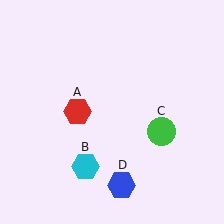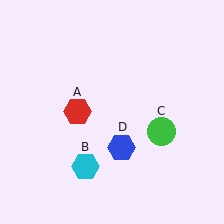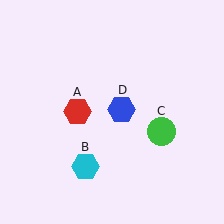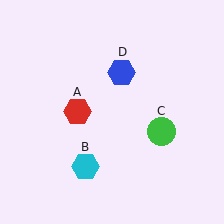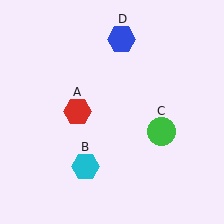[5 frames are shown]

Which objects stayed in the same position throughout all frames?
Red hexagon (object A) and cyan hexagon (object B) and green circle (object C) remained stationary.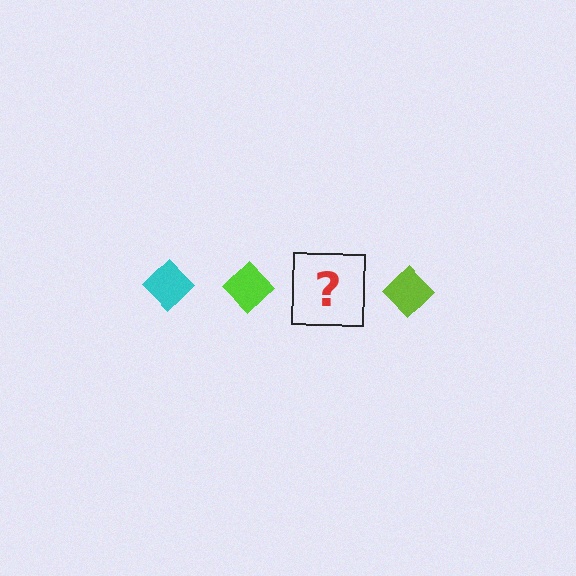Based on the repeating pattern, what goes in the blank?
The blank should be a cyan diamond.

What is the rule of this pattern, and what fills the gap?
The rule is that the pattern cycles through cyan, lime diamonds. The gap should be filled with a cyan diamond.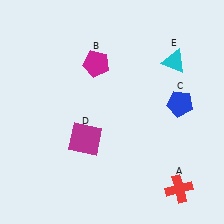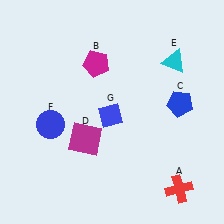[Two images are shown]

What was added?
A blue circle (F), a blue diamond (G) were added in Image 2.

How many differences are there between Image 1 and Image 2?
There are 2 differences between the two images.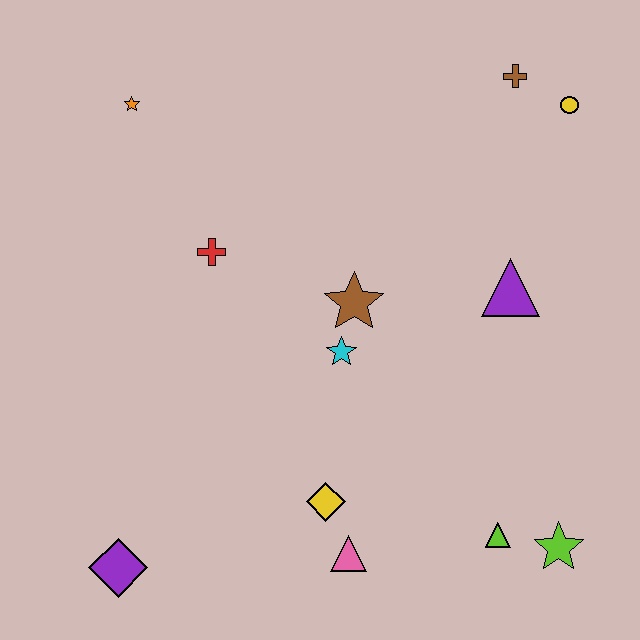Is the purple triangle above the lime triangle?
Yes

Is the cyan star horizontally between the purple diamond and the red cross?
No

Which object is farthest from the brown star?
The purple diamond is farthest from the brown star.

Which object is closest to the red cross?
The brown star is closest to the red cross.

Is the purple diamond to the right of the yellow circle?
No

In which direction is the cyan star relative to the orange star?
The cyan star is below the orange star.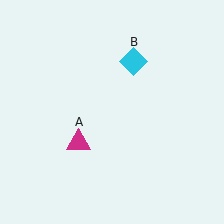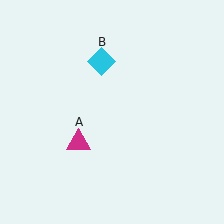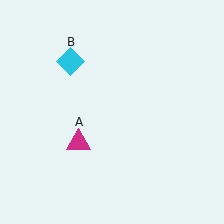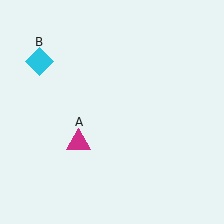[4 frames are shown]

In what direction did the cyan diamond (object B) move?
The cyan diamond (object B) moved left.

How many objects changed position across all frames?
1 object changed position: cyan diamond (object B).